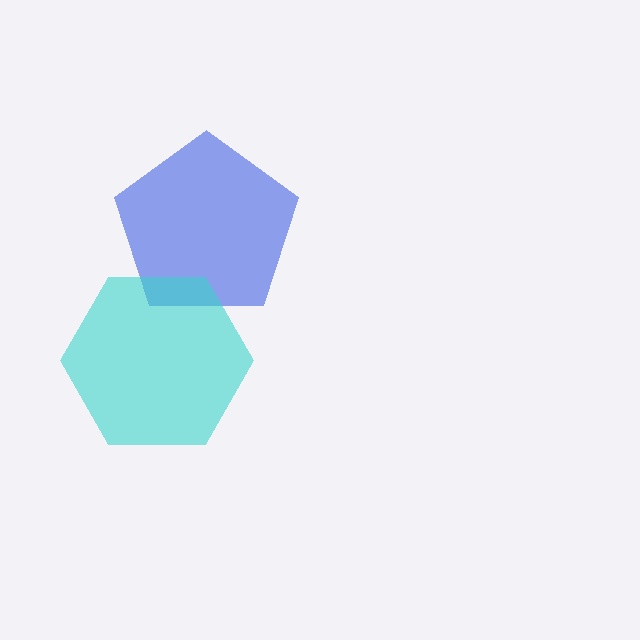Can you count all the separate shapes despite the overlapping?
Yes, there are 2 separate shapes.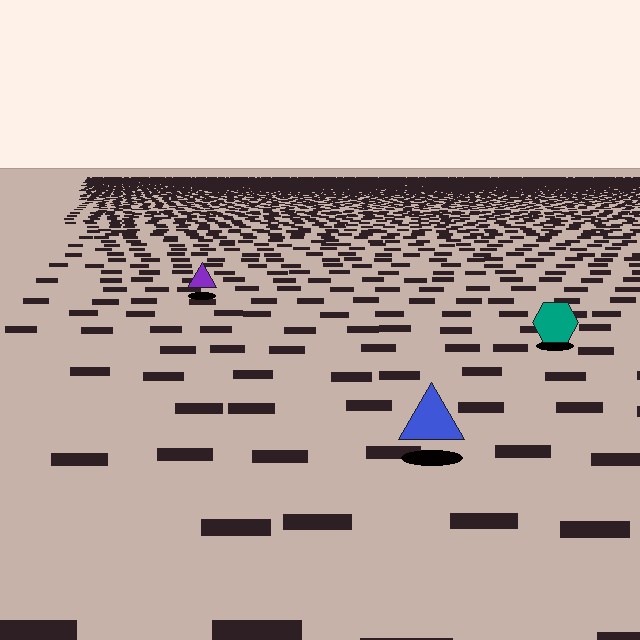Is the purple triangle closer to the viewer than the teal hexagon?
No. The teal hexagon is closer — you can tell from the texture gradient: the ground texture is coarser near it.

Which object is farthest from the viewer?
The purple triangle is farthest from the viewer. It appears smaller and the ground texture around it is denser.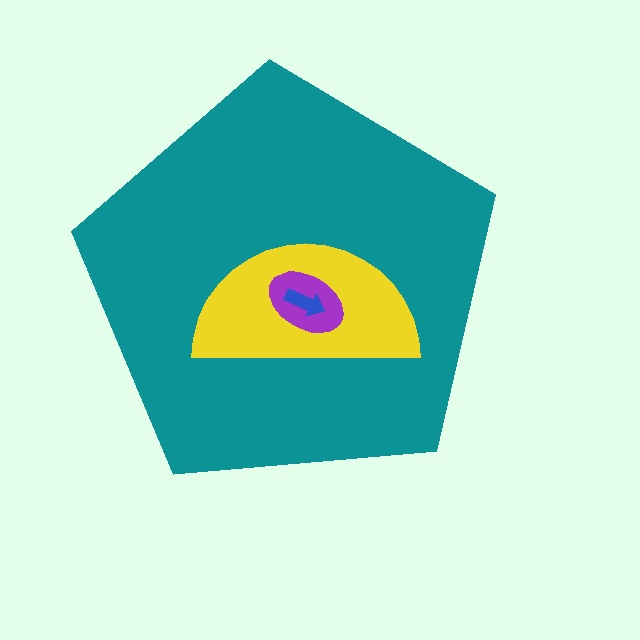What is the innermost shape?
The blue arrow.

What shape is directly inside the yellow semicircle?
The purple ellipse.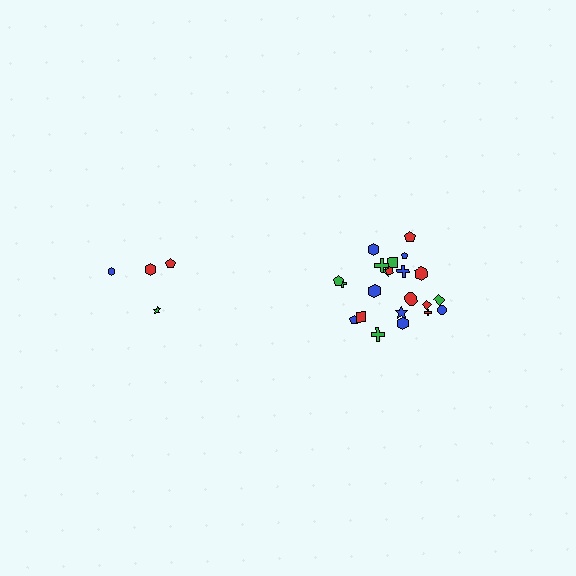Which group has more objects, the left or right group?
The right group.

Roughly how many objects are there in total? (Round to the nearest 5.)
Roughly 25 objects in total.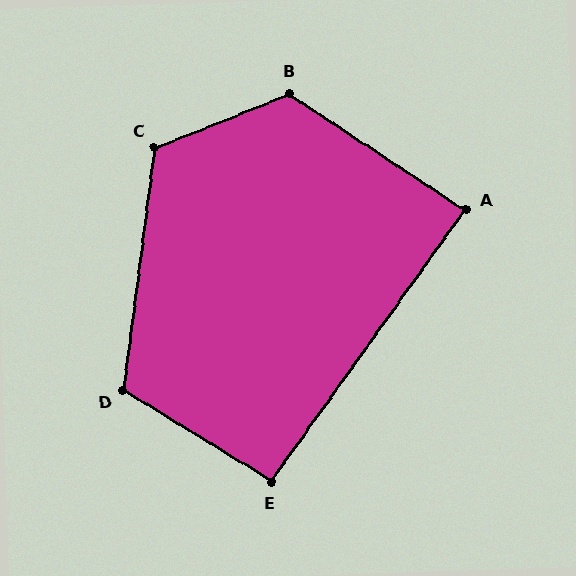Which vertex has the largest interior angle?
B, at approximately 125 degrees.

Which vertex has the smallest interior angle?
A, at approximately 88 degrees.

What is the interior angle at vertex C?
Approximately 119 degrees (obtuse).